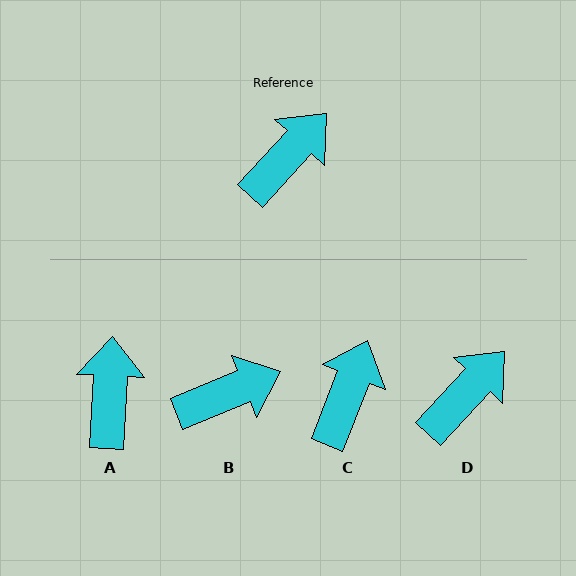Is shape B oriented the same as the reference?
No, it is off by about 25 degrees.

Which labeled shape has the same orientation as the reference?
D.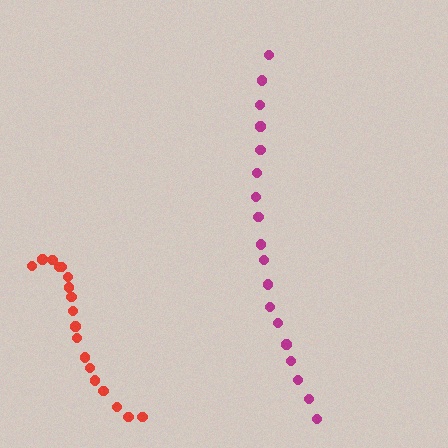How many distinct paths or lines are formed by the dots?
There are 2 distinct paths.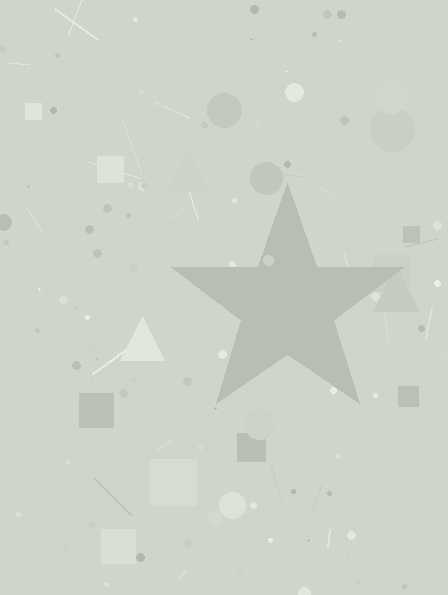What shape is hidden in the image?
A star is hidden in the image.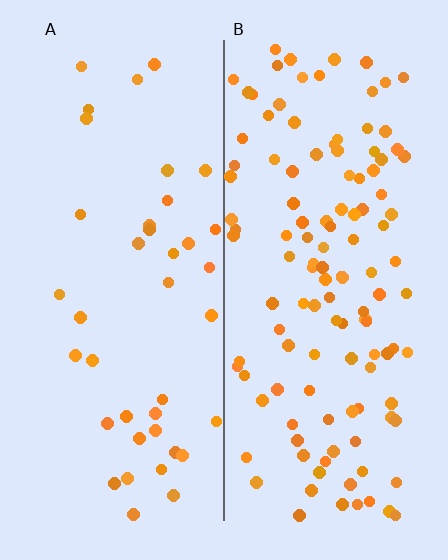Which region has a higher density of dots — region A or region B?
B (the right).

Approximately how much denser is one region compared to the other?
Approximately 3.1× — region B over region A.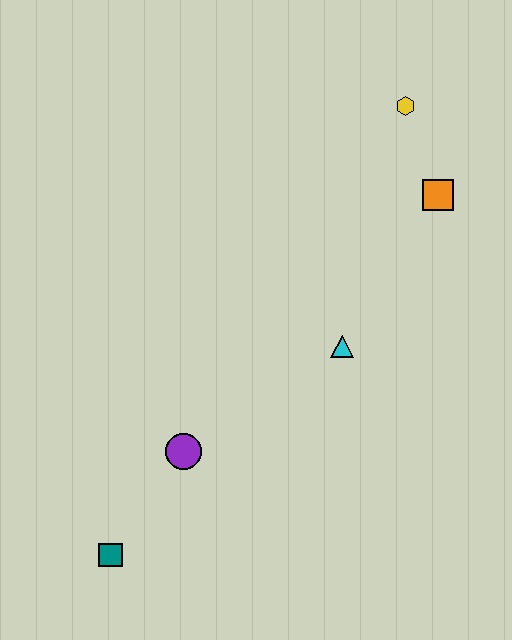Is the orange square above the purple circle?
Yes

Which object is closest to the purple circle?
The teal square is closest to the purple circle.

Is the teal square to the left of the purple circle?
Yes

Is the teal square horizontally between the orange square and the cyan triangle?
No